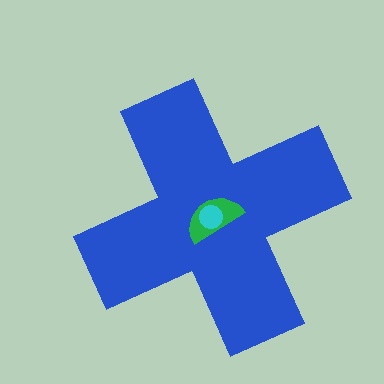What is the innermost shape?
The cyan circle.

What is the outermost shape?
The blue cross.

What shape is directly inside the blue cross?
The green semicircle.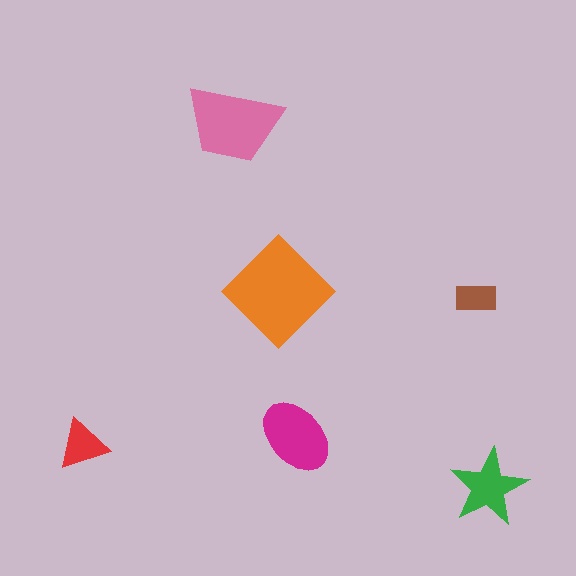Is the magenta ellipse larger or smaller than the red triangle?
Larger.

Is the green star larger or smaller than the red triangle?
Larger.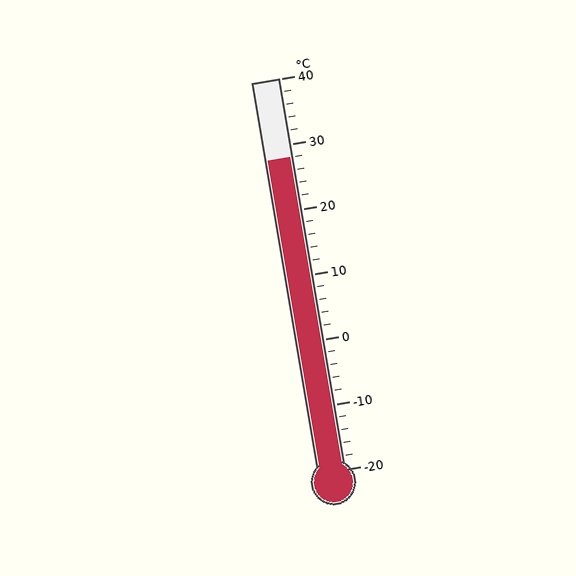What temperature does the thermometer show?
The thermometer shows approximately 28°C.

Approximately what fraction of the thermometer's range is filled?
The thermometer is filled to approximately 80% of its range.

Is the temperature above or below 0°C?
The temperature is above 0°C.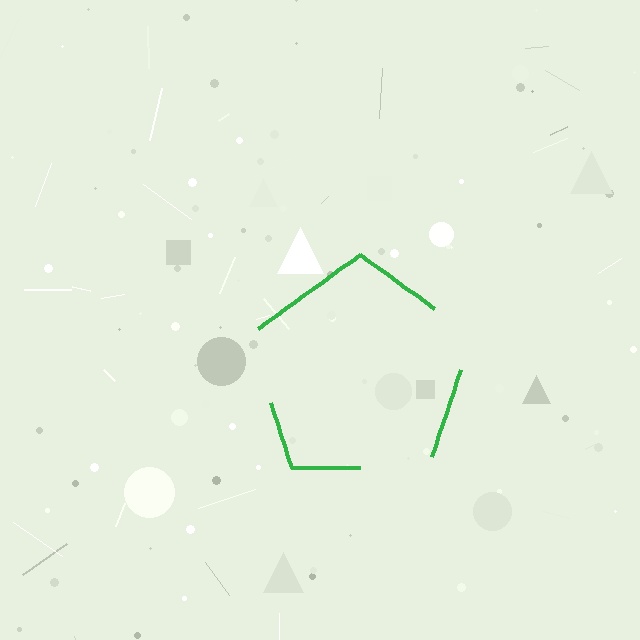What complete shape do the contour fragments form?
The contour fragments form a pentagon.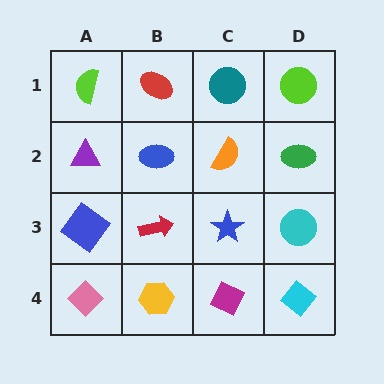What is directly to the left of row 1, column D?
A teal circle.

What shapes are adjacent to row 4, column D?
A cyan circle (row 3, column D), a magenta diamond (row 4, column C).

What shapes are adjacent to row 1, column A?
A purple triangle (row 2, column A), a red ellipse (row 1, column B).